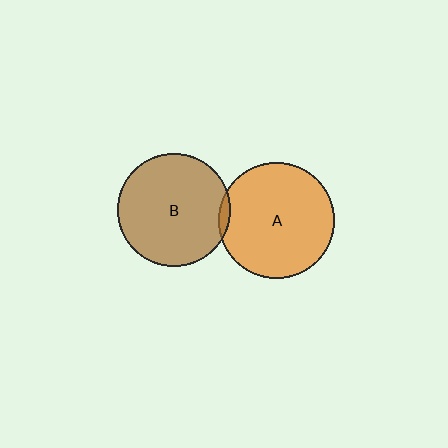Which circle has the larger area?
Circle A (orange).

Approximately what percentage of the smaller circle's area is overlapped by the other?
Approximately 5%.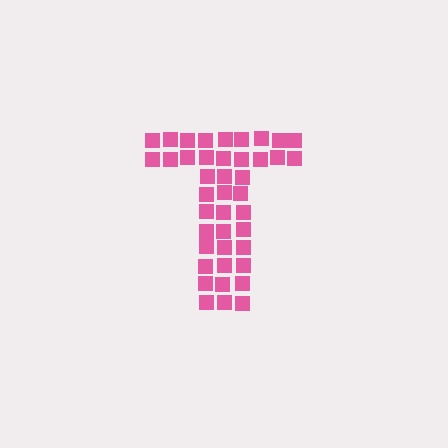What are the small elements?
The small elements are squares.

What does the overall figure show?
The overall figure shows the letter T.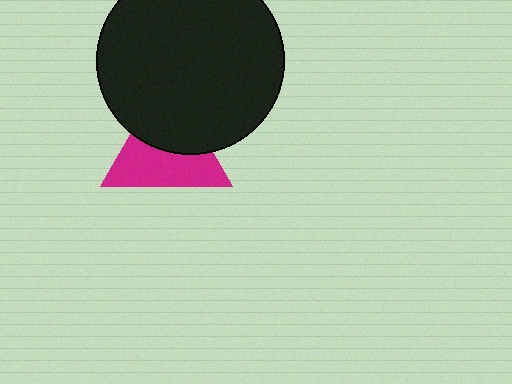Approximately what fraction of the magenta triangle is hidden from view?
Roughly 45% of the magenta triangle is hidden behind the black circle.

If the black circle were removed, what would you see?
You would see the complete magenta triangle.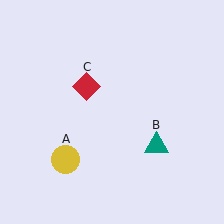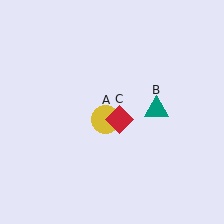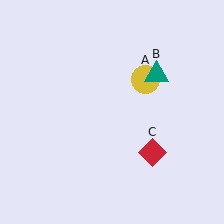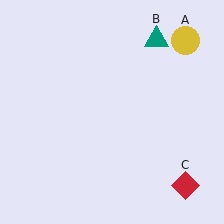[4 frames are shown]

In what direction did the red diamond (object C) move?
The red diamond (object C) moved down and to the right.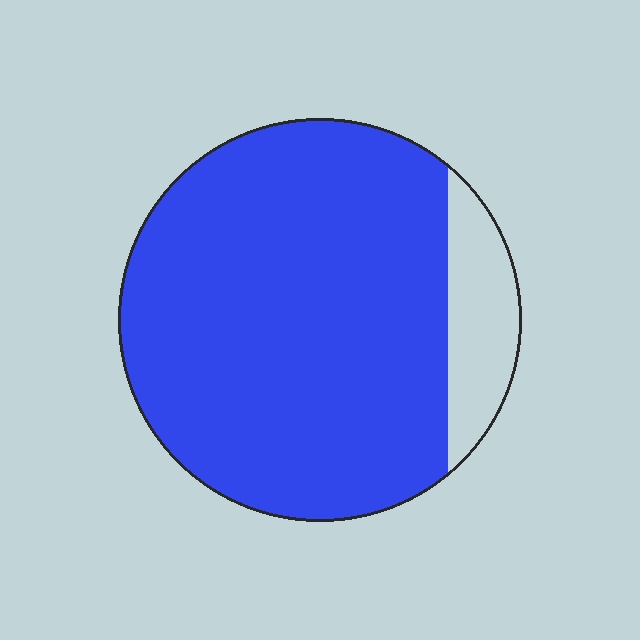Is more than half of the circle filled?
Yes.